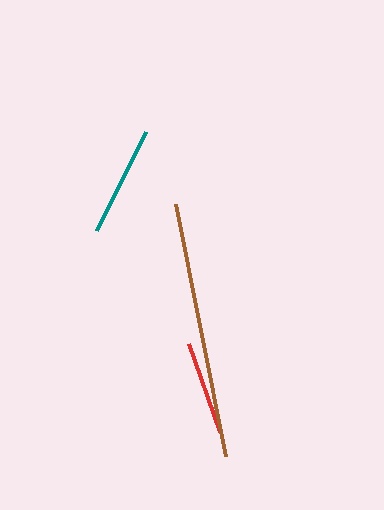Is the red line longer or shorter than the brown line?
The brown line is longer than the red line.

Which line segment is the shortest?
The red line is the shortest at approximately 94 pixels.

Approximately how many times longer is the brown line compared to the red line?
The brown line is approximately 2.7 times the length of the red line.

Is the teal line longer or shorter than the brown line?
The brown line is longer than the teal line.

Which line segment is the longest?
The brown line is the longest at approximately 256 pixels.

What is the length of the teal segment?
The teal segment is approximately 111 pixels long.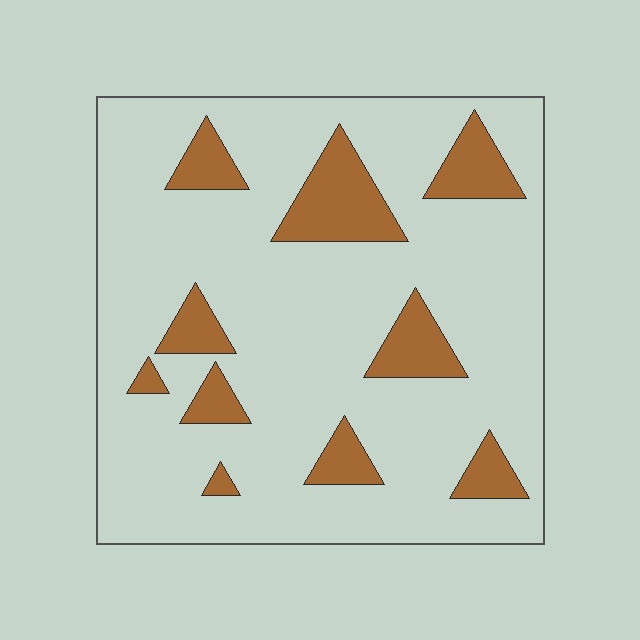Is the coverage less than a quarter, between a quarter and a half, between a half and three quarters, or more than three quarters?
Less than a quarter.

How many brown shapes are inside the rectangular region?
10.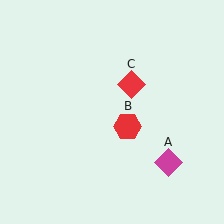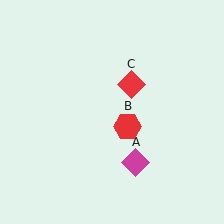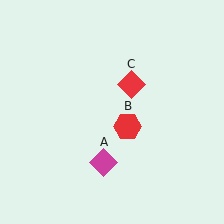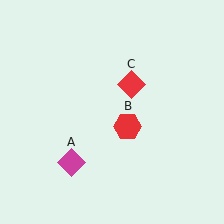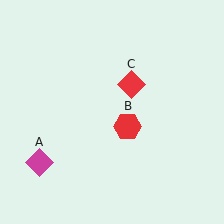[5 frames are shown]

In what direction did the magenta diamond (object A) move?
The magenta diamond (object A) moved left.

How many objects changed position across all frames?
1 object changed position: magenta diamond (object A).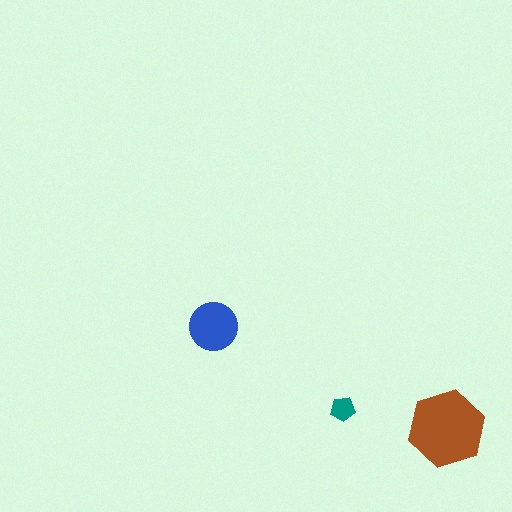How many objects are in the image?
There are 3 objects in the image.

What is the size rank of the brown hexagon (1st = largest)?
1st.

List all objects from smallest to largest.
The teal pentagon, the blue circle, the brown hexagon.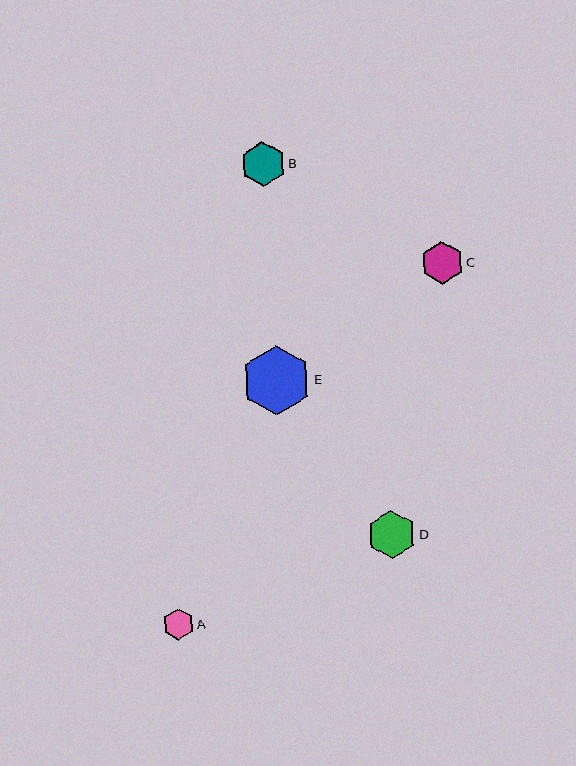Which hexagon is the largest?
Hexagon E is the largest with a size of approximately 69 pixels.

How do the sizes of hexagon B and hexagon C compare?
Hexagon B and hexagon C are approximately the same size.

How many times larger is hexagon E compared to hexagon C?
Hexagon E is approximately 1.6 times the size of hexagon C.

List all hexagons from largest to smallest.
From largest to smallest: E, D, B, C, A.